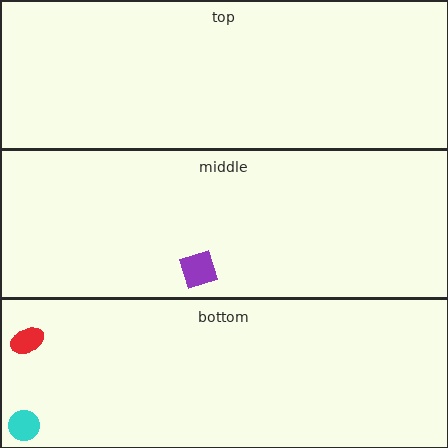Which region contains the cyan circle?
The bottom region.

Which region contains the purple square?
The middle region.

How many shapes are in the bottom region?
2.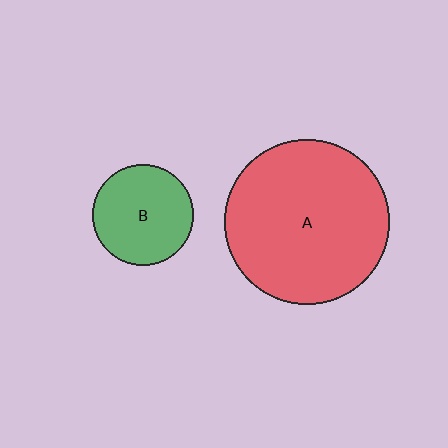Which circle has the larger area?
Circle A (red).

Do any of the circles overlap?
No, none of the circles overlap.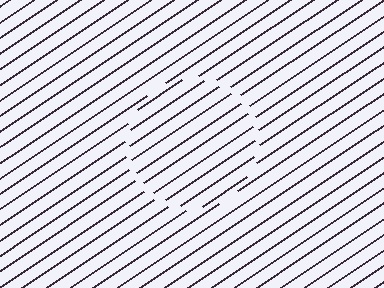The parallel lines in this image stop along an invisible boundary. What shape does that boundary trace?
An illusory circle. The interior of the shape contains the same grating, shifted by half a period — the contour is defined by the phase discontinuity where line-ends from the inner and outer gratings abut.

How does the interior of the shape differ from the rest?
The interior of the shape contains the same grating, shifted by half a period — the contour is defined by the phase discontinuity where line-ends from the inner and outer gratings abut.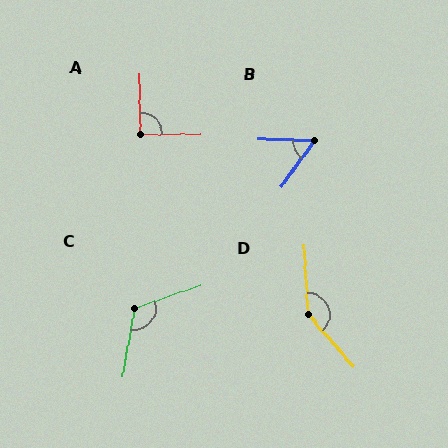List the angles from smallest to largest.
B (55°), A (90°), C (119°), D (142°).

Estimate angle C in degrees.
Approximately 119 degrees.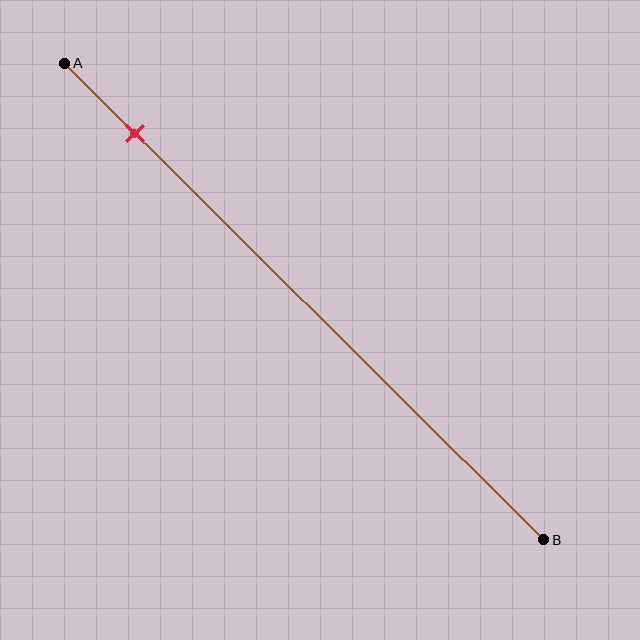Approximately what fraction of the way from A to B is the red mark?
The red mark is approximately 15% of the way from A to B.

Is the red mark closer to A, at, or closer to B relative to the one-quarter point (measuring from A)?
The red mark is closer to point A than the one-quarter point of segment AB.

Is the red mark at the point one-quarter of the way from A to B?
No, the mark is at about 15% from A, not at the 25% one-quarter point.